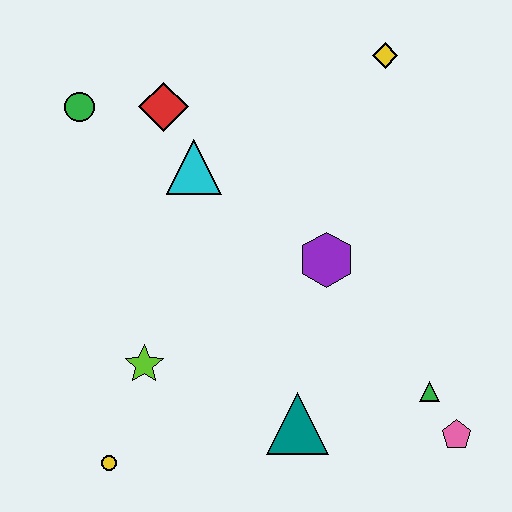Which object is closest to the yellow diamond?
The purple hexagon is closest to the yellow diamond.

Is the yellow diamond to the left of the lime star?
No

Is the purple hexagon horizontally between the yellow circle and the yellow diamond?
Yes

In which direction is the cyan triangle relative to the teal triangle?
The cyan triangle is above the teal triangle.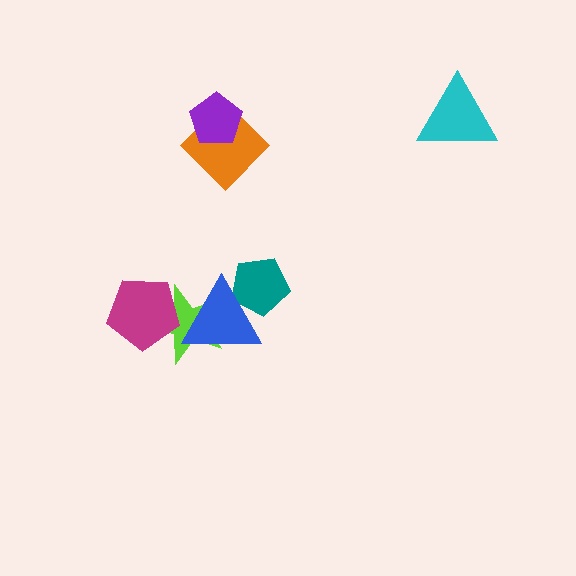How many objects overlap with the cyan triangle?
0 objects overlap with the cyan triangle.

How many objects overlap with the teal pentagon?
1 object overlaps with the teal pentagon.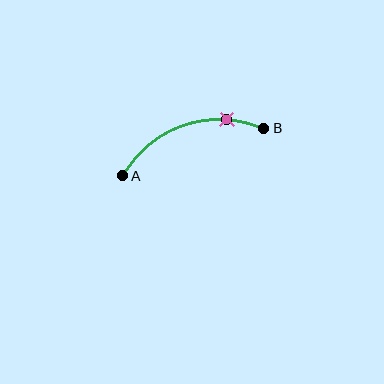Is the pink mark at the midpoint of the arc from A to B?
No. The pink mark lies on the arc but is closer to endpoint B. The arc midpoint would be at the point on the curve equidistant along the arc from both A and B.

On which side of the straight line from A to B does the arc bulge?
The arc bulges above the straight line connecting A and B.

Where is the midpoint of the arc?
The arc midpoint is the point on the curve farthest from the straight line joining A and B. It sits above that line.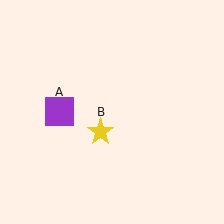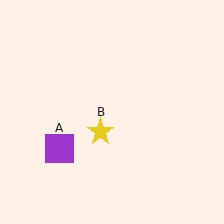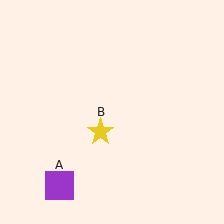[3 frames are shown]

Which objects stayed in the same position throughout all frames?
Yellow star (object B) remained stationary.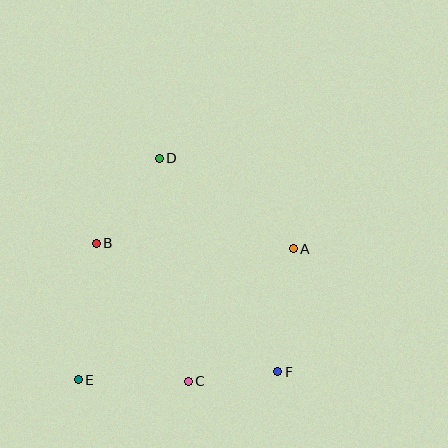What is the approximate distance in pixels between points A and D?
The distance between A and D is approximately 162 pixels.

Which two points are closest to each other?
Points C and F are closest to each other.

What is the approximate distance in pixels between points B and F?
The distance between B and F is approximately 222 pixels.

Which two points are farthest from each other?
Points A and E are farthest from each other.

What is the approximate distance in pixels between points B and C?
The distance between B and C is approximately 166 pixels.